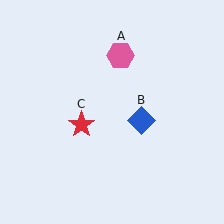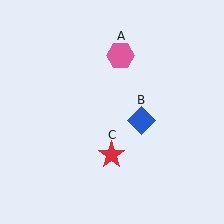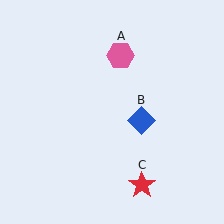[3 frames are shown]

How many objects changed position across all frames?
1 object changed position: red star (object C).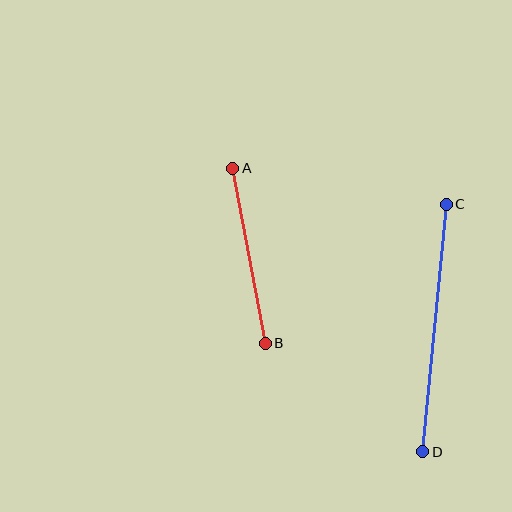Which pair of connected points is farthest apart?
Points C and D are farthest apart.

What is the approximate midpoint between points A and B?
The midpoint is at approximately (249, 256) pixels.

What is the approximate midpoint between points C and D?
The midpoint is at approximately (435, 328) pixels.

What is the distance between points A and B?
The distance is approximately 178 pixels.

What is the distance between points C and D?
The distance is approximately 248 pixels.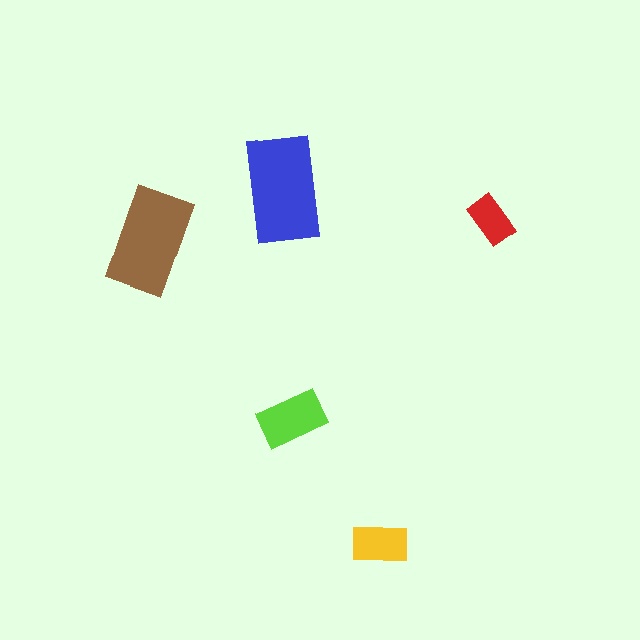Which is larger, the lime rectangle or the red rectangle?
The lime one.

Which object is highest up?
The blue rectangle is topmost.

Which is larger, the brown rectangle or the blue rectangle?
The blue one.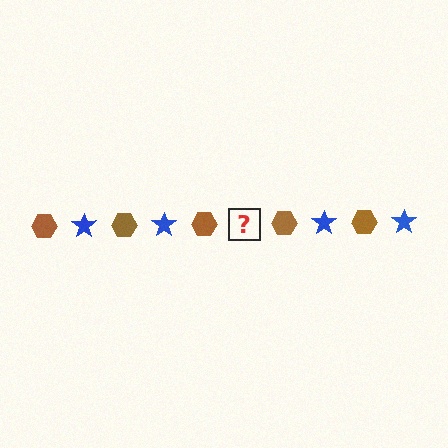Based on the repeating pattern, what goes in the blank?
The blank should be a blue star.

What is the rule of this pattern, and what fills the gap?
The rule is that the pattern alternates between brown hexagon and blue star. The gap should be filled with a blue star.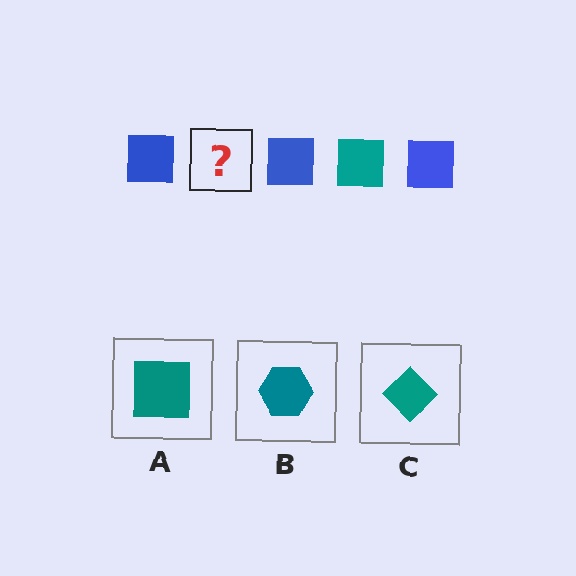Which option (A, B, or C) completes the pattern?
A.